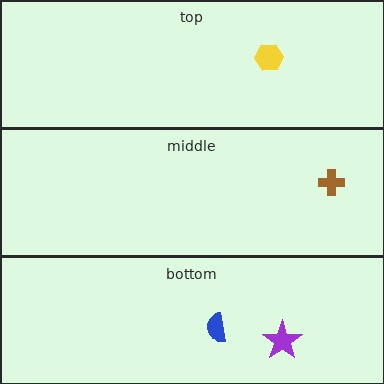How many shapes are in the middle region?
1.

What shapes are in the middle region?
The brown cross.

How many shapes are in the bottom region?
2.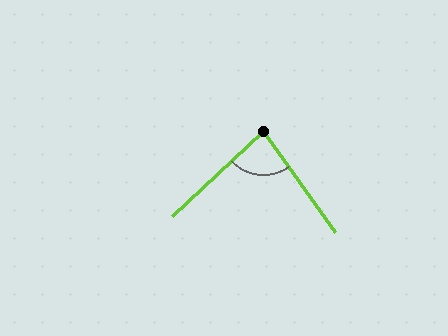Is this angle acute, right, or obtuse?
It is acute.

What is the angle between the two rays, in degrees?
Approximately 83 degrees.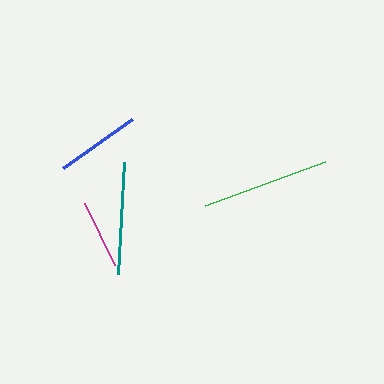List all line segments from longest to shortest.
From longest to shortest: green, teal, blue, magenta.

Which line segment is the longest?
The green line is the longest at approximately 128 pixels.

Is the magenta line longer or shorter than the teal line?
The teal line is longer than the magenta line.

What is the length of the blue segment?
The blue segment is approximately 84 pixels long.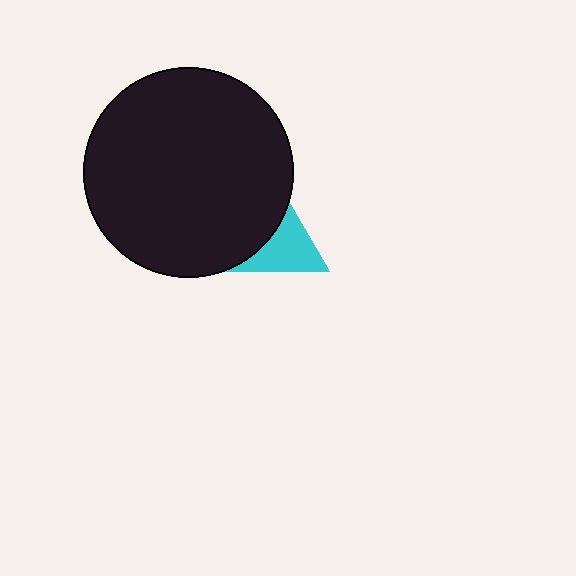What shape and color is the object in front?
The object in front is a black circle.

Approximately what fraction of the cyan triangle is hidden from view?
Roughly 49% of the cyan triangle is hidden behind the black circle.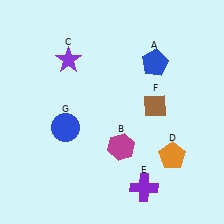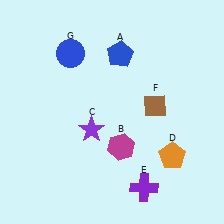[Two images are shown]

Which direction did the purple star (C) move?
The purple star (C) moved down.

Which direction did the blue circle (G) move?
The blue circle (G) moved up.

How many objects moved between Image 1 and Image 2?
3 objects moved between the two images.